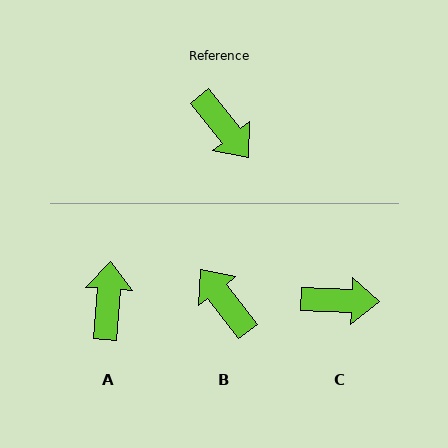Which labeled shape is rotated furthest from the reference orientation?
B, about 179 degrees away.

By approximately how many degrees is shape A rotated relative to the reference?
Approximately 137 degrees counter-clockwise.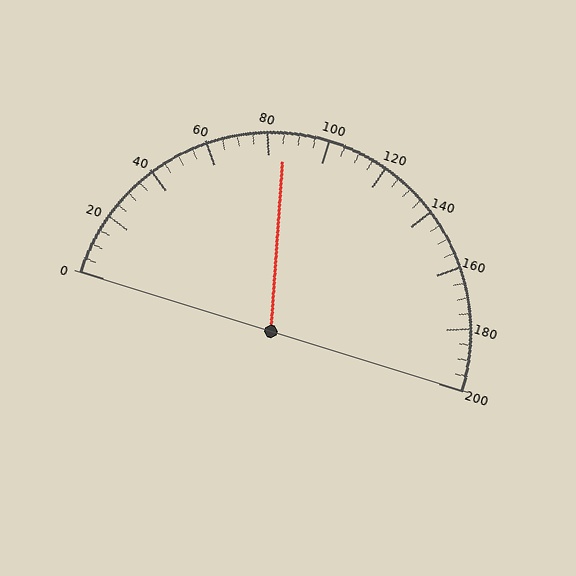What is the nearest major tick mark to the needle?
The nearest major tick mark is 80.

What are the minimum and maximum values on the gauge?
The gauge ranges from 0 to 200.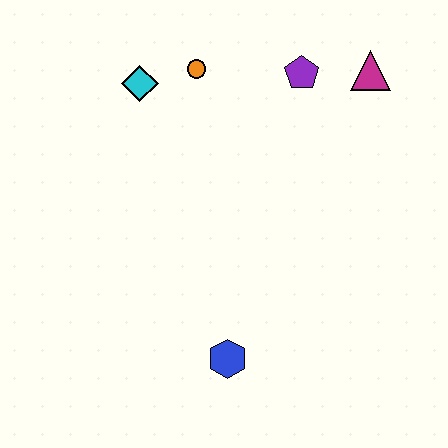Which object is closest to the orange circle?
The cyan diamond is closest to the orange circle.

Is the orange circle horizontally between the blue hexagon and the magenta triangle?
No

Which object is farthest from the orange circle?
The blue hexagon is farthest from the orange circle.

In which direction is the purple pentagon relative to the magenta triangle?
The purple pentagon is to the left of the magenta triangle.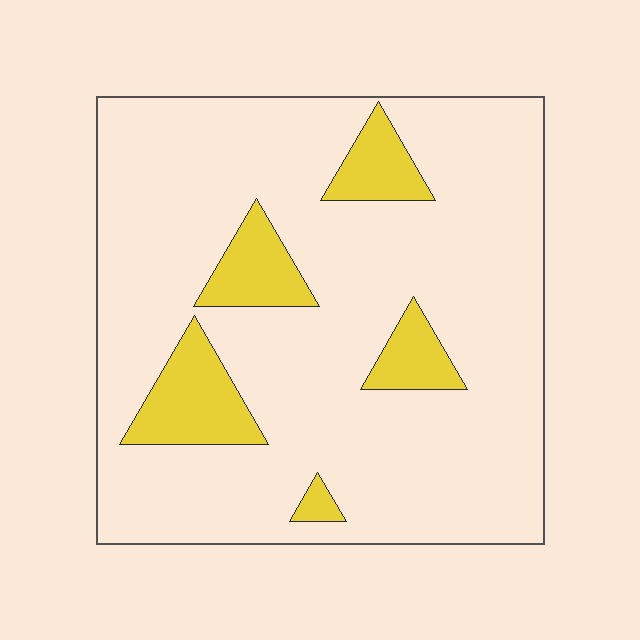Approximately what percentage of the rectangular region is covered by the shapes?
Approximately 15%.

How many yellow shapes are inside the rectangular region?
5.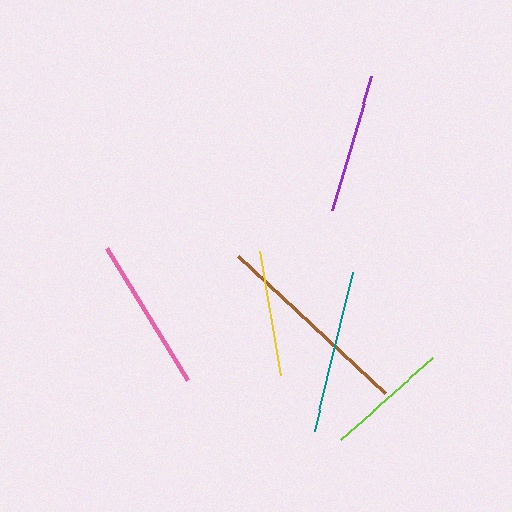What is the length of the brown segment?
The brown segment is approximately 200 pixels long.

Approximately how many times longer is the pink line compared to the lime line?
The pink line is approximately 1.3 times the length of the lime line.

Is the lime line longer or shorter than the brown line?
The brown line is longer than the lime line.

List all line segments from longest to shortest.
From longest to shortest: brown, teal, pink, purple, yellow, lime.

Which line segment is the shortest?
The lime line is the shortest at approximately 123 pixels.